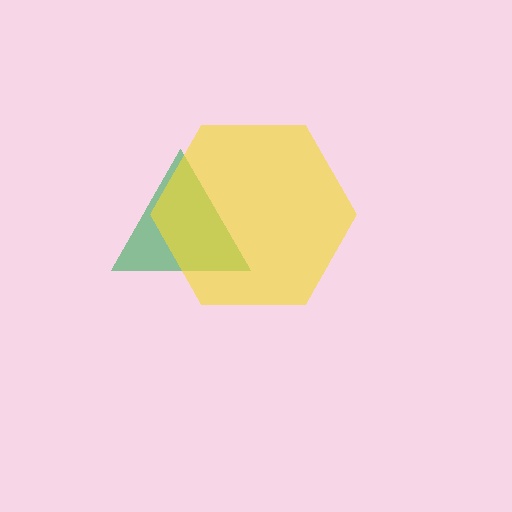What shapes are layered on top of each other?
The layered shapes are: a green triangle, a yellow hexagon.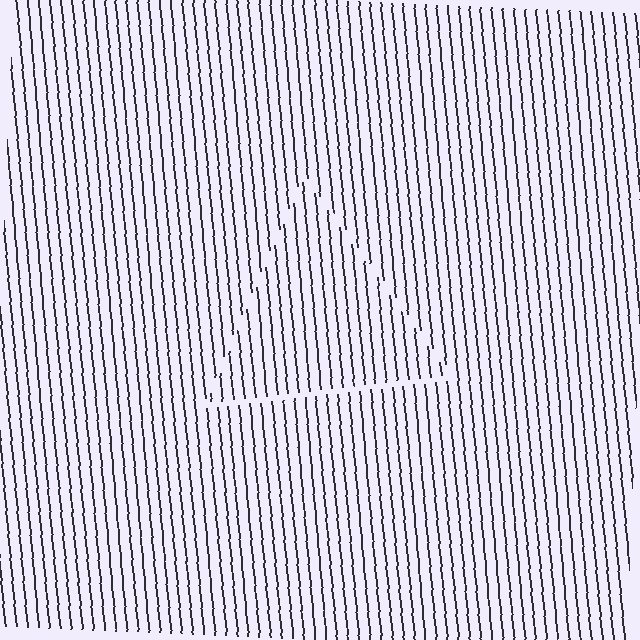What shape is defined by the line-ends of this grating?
An illusory triangle. The interior of the shape contains the same grating, shifted by half a period — the contour is defined by the phase discontinuity where line-ends from the inner and outer gratings abut.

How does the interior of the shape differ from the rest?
The interior of the shape contains the same grating, shifted by half a period — the contour is defined by the phase discontinuity where line-ends from the inner and outer gratings abut.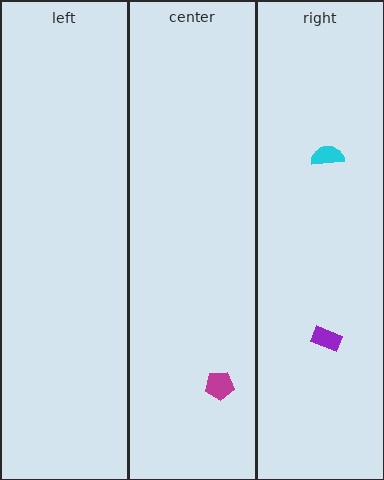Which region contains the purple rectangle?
The right region.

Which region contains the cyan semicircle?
The right region.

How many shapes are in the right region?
2.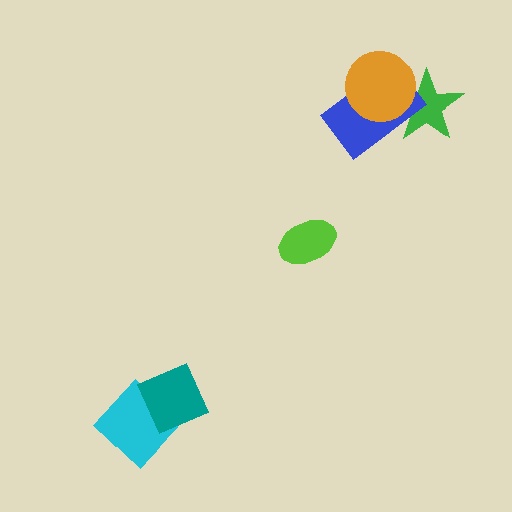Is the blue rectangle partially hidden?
Yes, it is partially covered by another shape.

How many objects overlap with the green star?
2 objects overlap with the green star.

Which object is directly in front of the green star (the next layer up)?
The blue rectangle is directly in front of the green star.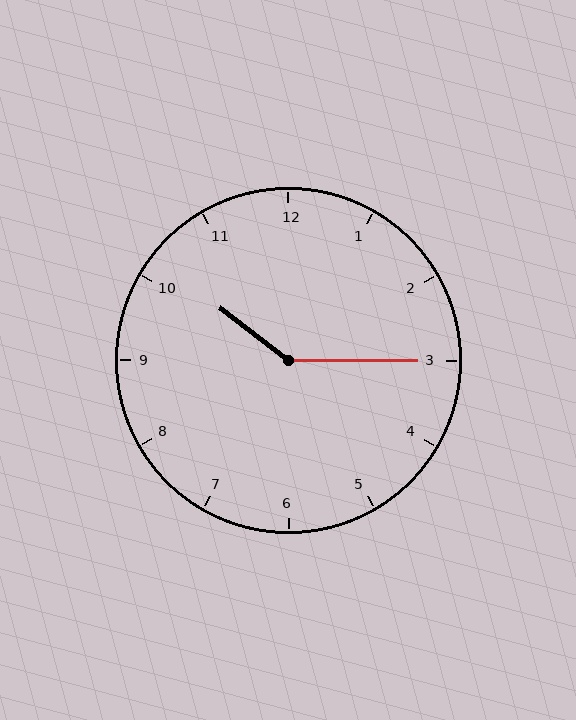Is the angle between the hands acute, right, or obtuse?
It is obtuse.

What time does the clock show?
10:15.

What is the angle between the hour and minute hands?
Approximately 142 degrees.